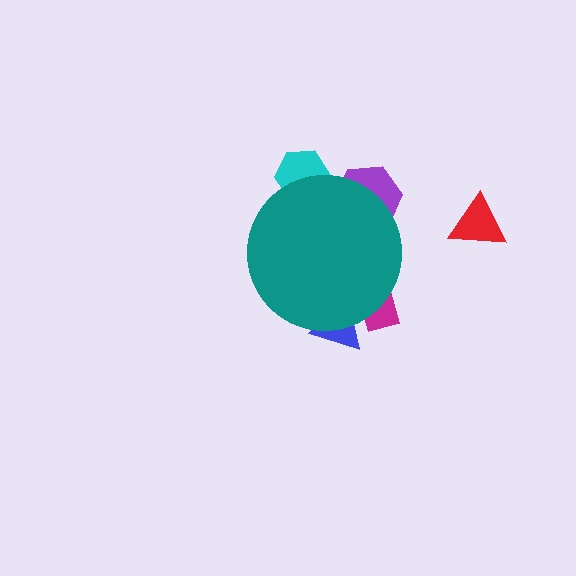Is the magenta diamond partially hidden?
Yes, the magenta diamond is partially hidden behind the teal circle.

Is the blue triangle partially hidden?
Yes, the blue triangle is partially hidden behind the teal circle.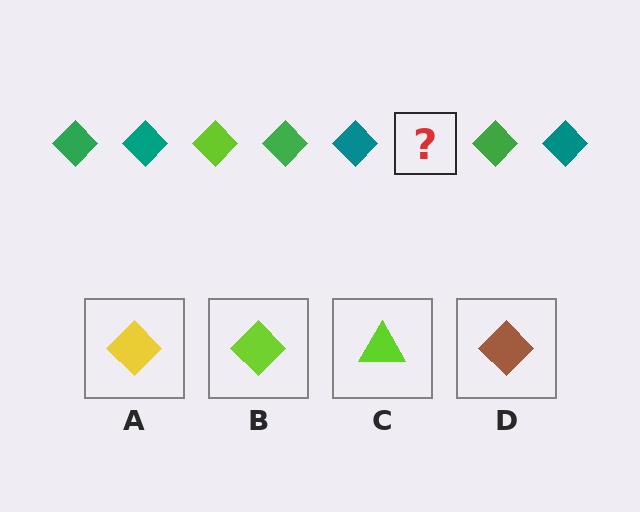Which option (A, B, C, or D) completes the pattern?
B.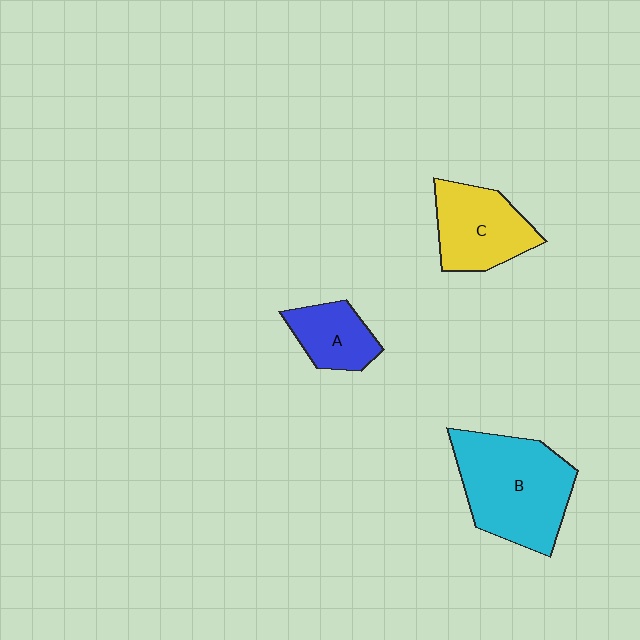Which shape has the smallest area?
Shape A (blue).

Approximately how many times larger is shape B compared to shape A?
Approximately 2.3 times.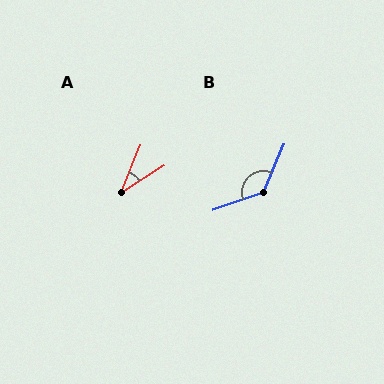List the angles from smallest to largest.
A (35°), B (132°).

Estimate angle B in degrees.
Approximately 132 degrees.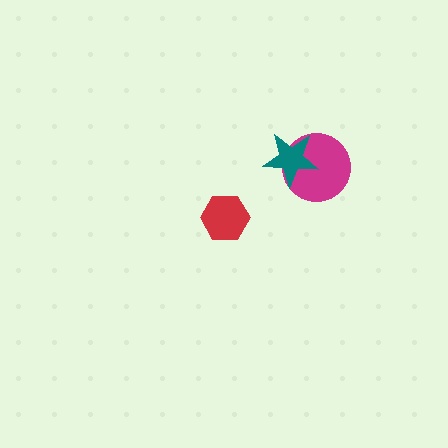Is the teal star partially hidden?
No, no other shape covers it.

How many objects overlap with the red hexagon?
0 objects overlap with the red hexagon.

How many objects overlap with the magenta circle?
1 object overlaps with the magenta circle.